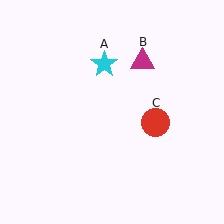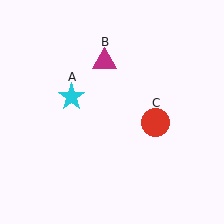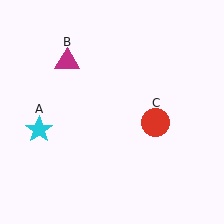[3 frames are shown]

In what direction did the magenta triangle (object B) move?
The magenta triangle (object B) moved left.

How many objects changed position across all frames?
2 objects changed position: cyan star (object A), magenta triangle (object B).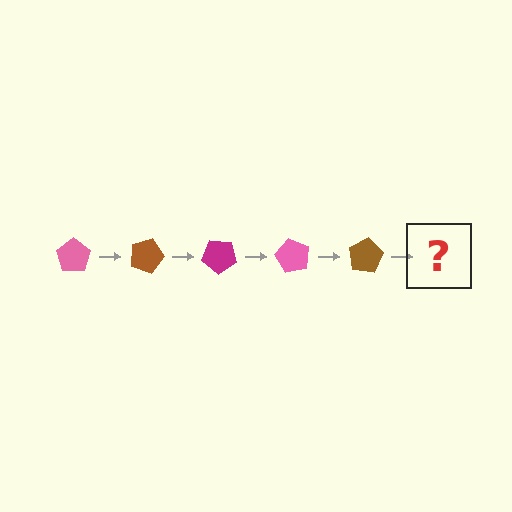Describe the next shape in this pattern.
It should be a magenta pentagon, rotated 100 degrees from the start.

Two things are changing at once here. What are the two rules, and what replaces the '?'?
The two rules are that it rotates 20 degrees each step and the color cycles through pink, brown, and magenta. The '?' should be a magenta pentagon, rotated 100 degrees from the start.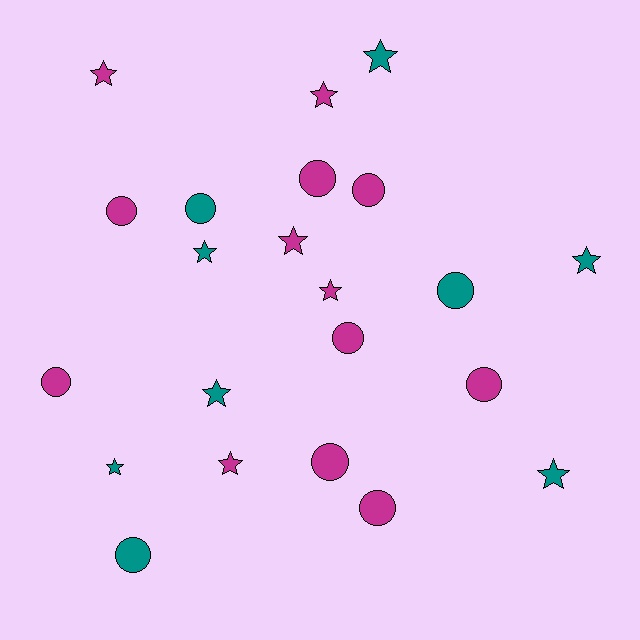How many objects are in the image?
There are 22 objects.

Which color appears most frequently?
Magenta, with 13 objects.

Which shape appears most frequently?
Star, with 11 objects.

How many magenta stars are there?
There are 5 magenta stars.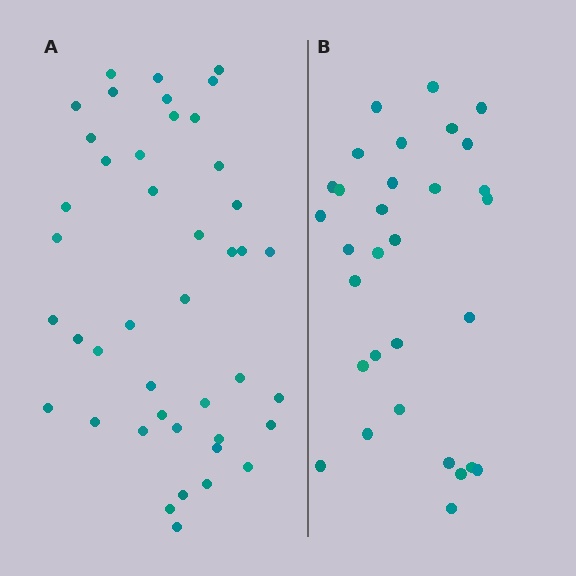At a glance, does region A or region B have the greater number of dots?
Region A (the left region) has more dots.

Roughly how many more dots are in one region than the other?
Region A has roughly 12 or so more dots than region B.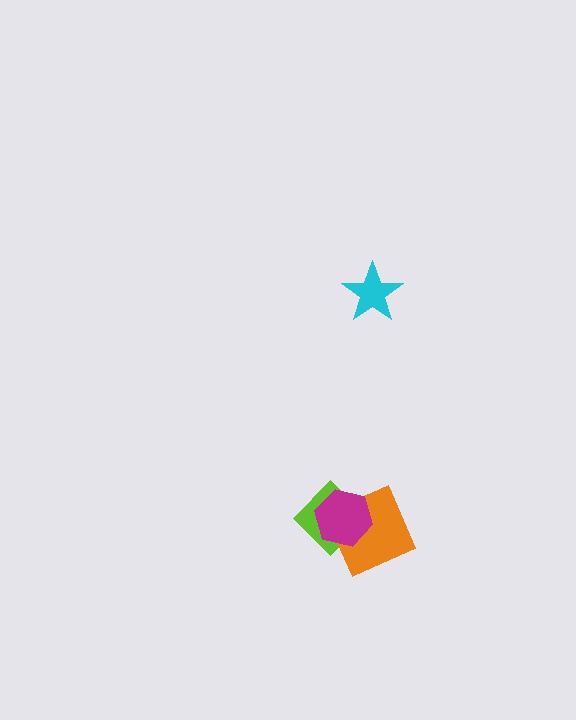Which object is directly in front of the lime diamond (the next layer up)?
The orange square is directly in front of the lime diamond.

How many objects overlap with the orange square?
2 objects overlap with the orange square.